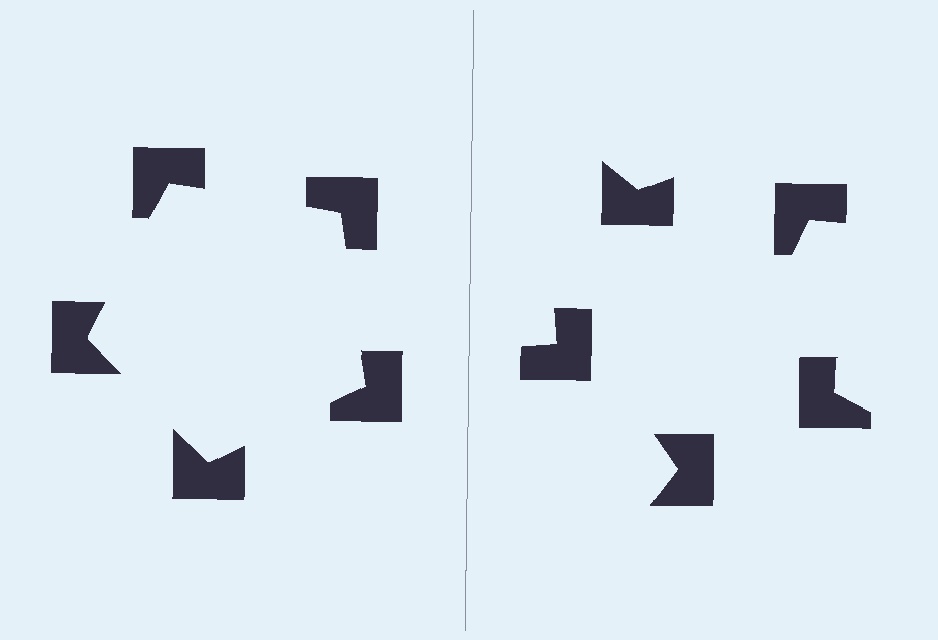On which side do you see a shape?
An illusory pentagon appears on the left side. On the right side the wedge cuts are rotated, so no coherent shape forms.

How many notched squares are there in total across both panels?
10 — 5 on each side.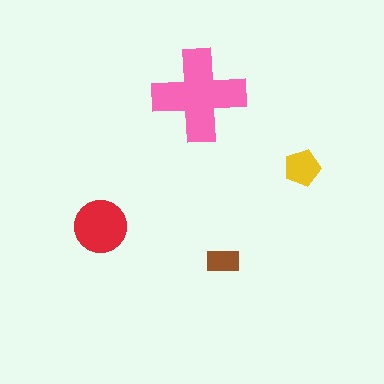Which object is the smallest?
The brown rectangle.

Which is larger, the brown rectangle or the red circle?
The red circle.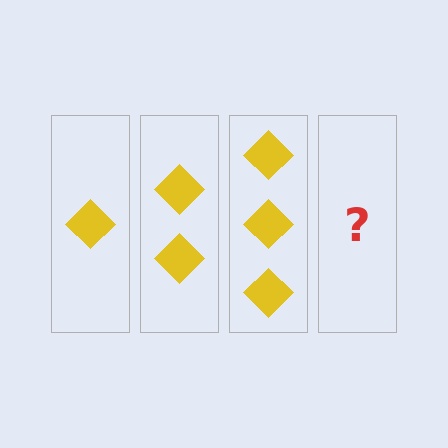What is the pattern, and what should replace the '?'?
The pattern is that each step adds one more diamond. The '?' should be 4 diamonds.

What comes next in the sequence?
The next element should be 4 diamonds.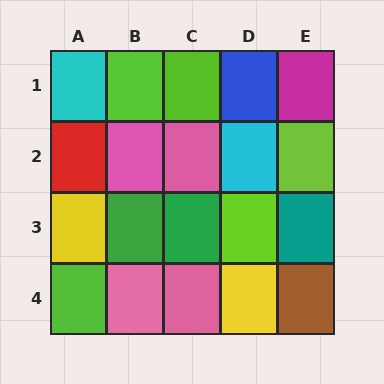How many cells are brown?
1 cell is brown.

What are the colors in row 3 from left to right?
Yellow, green, green, lime, teal.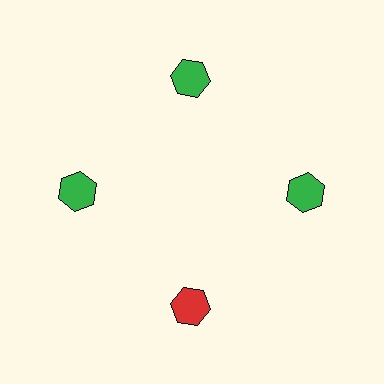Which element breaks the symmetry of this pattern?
The red hexagon at roughly the 6 o'clock position breaks the symmetry. All other shapes are green hexagons.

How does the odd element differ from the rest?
It has a different color: red instead of green.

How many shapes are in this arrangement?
There are 4 shapes arranged in a ring pattern.